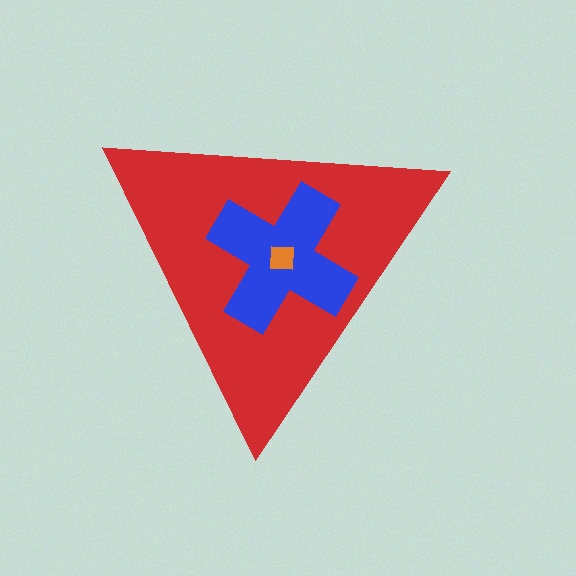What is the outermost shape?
The red triangle.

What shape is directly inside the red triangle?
The blue cross.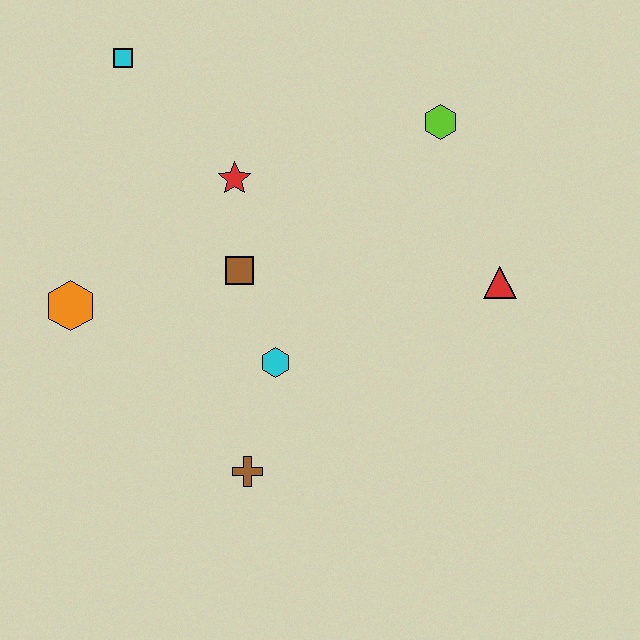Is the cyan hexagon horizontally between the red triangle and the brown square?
Yes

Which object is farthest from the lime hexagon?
The orange hexagon is farthest from the lime hexagon.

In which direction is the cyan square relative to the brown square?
The cyan square is above the brown square.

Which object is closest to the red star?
The brown square is closest to the red star.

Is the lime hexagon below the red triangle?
No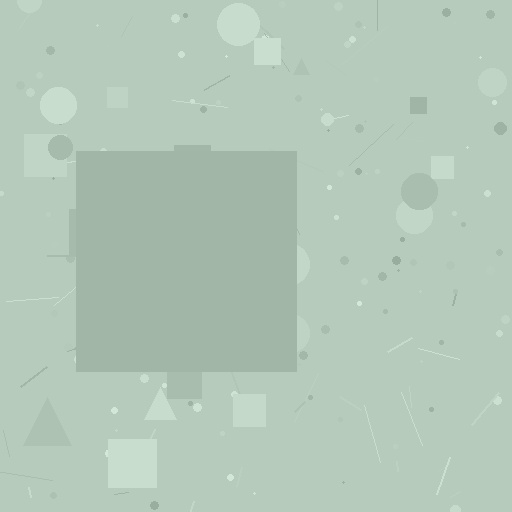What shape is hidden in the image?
A square is hidden in the image.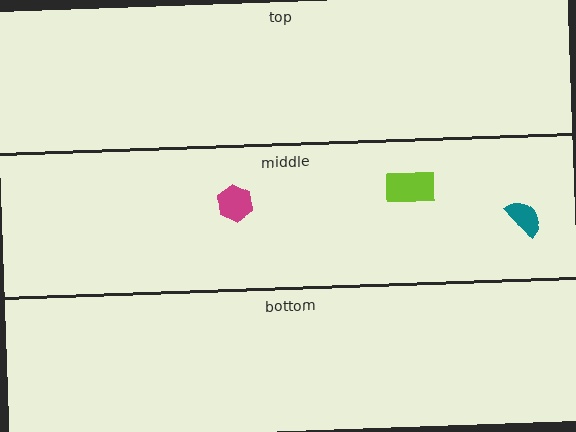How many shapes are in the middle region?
3.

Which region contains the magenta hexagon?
The middle region.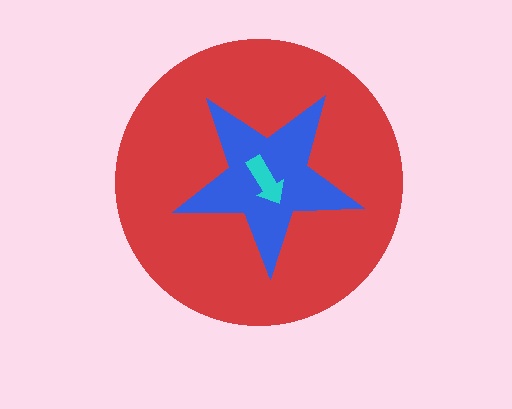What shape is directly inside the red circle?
The blue star.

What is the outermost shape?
The red circle.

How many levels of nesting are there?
3.